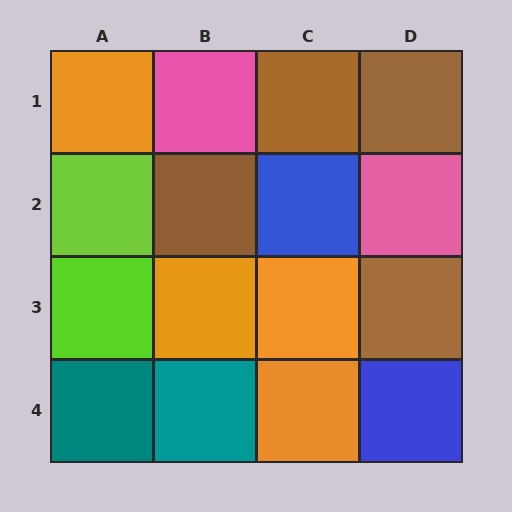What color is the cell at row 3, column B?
Orange.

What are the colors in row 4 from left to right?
Teal, teal, orange, blue.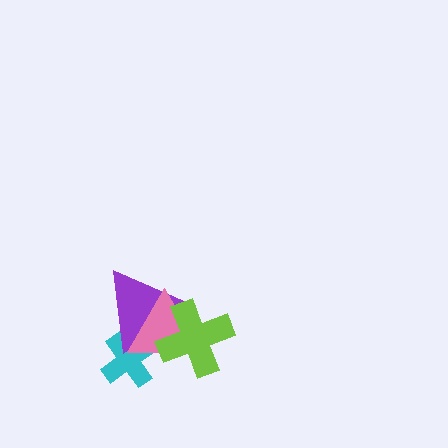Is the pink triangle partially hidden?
Yes, it is partially covered by another shape.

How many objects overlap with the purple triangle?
3 objects overlap with the purple triangle.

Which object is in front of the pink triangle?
The lime cross is in front of the pink triangle.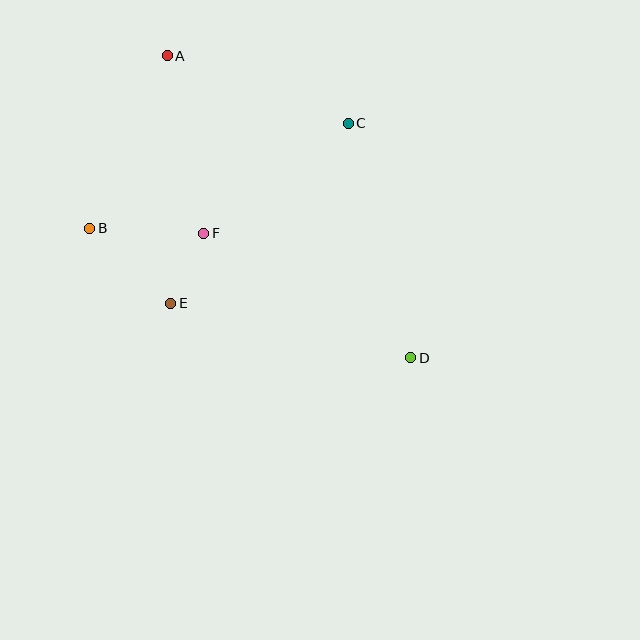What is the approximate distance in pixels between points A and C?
The distance between A and C is approximately 193 pixels.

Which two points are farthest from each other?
Points A and D are farthest from each other.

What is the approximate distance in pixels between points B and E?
The distance between B and E is approximately 110 pixels.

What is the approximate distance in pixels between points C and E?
The distance between C and E is approximately 253 pixels.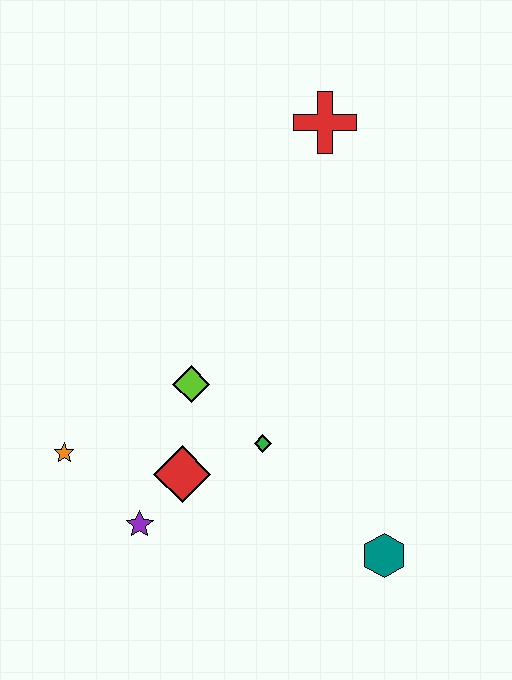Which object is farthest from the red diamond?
The red cross is farthest from the red diamond.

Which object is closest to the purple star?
The red diamond is closest to the purple star.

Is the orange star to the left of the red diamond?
Yes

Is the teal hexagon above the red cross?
No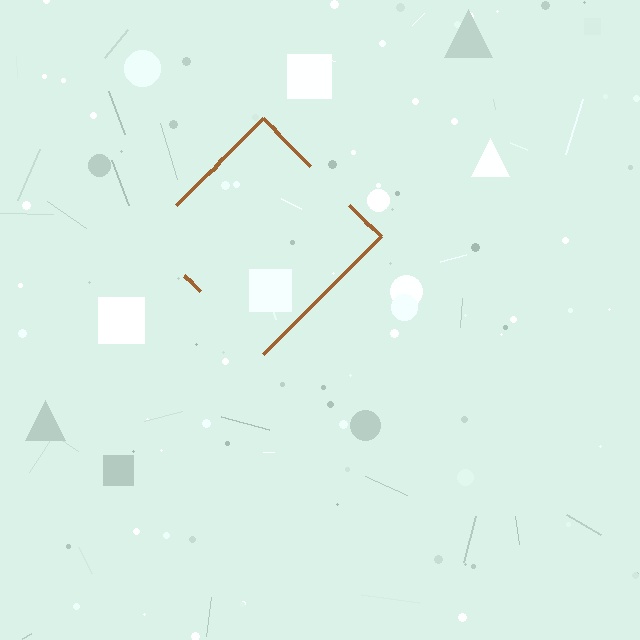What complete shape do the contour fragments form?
The contour fragments form a diamond.